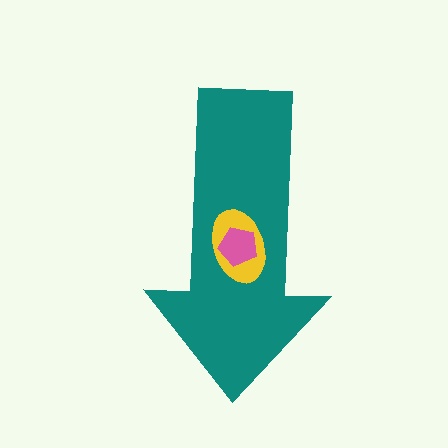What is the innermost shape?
The pink pentagon.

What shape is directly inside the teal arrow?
The yellow ellipse.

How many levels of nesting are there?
3.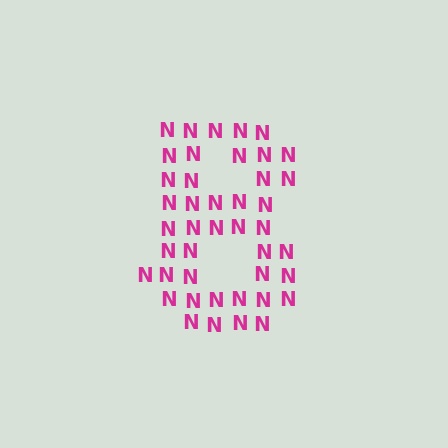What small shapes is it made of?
It is made of small letter N's.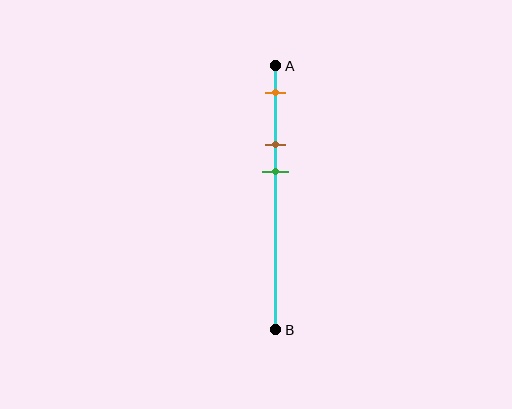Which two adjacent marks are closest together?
The brown and green marks are the closest adjacent pair.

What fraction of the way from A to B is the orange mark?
The orange mark is approximately 10% (0.1) of the way from A to B.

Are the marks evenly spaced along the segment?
Yes, the marks are approximately evenly spaced.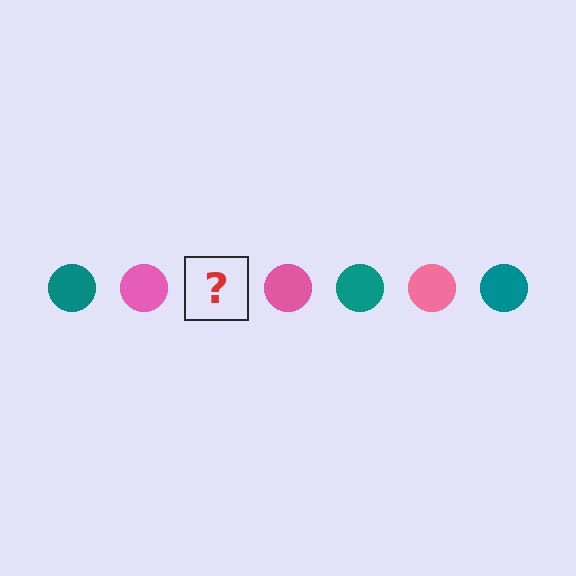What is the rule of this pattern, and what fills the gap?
The rule is that the pattern cycles through teal, pink circles. The gap should be filled with a teal circle.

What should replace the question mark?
The question mark should be replaced with a teal circle.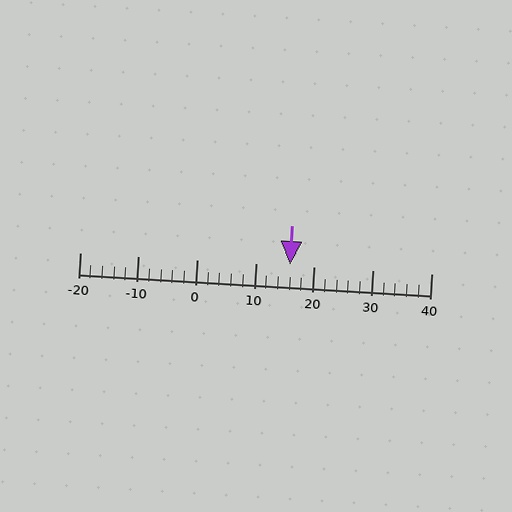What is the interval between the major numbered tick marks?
The major tick marks are spaced 10 units apart.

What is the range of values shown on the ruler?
The ruler shows values from -20 to 40.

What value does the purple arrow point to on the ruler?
The purple arrow points to approximately 16.